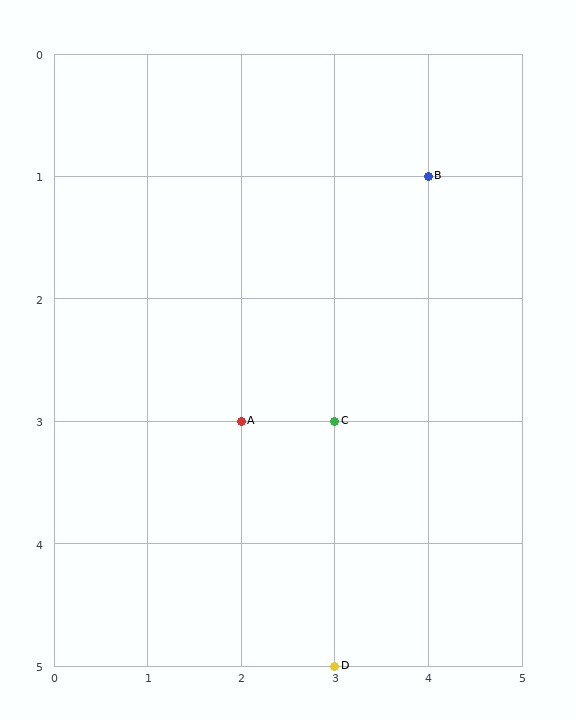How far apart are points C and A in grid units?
Points C and A are 1 column apart.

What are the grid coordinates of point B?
Point B is at grid coordinates (4, 1).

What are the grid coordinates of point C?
Point C is at grid coordinates (3, 3).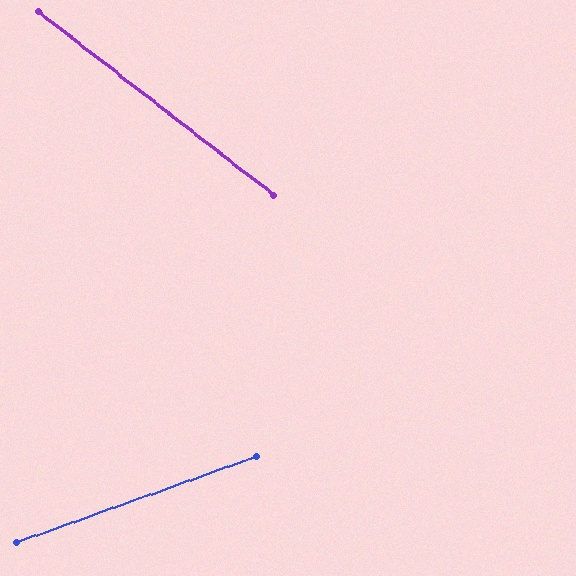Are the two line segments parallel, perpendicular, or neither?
Neither parallel nor perpendicular — they differ by about 57°.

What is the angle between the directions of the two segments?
Approximately 57 degrees.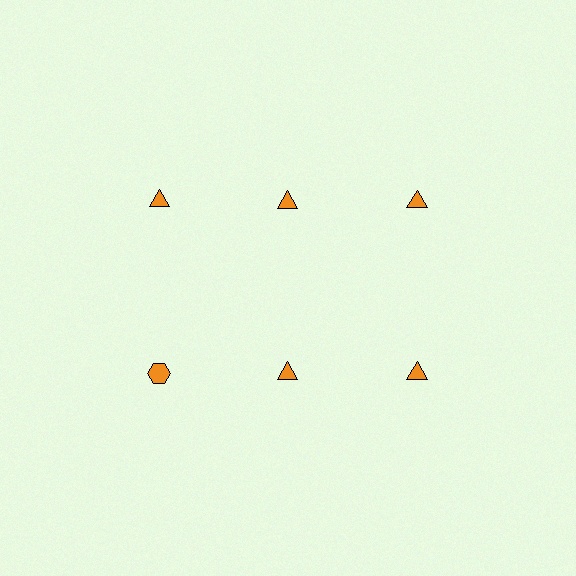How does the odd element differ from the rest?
It has a different shape: hexagon instead of triangle.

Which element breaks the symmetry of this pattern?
The orange hexagon in the second row, leftmost column breaks the symmetry. All other shapes are orange triangles.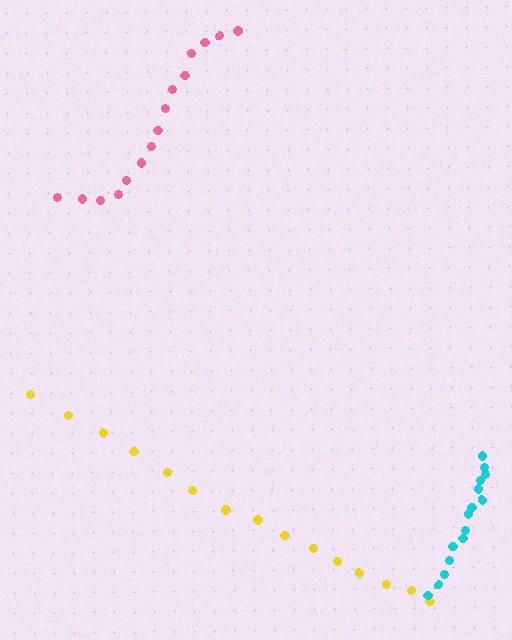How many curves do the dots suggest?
There are 3 distinct paths.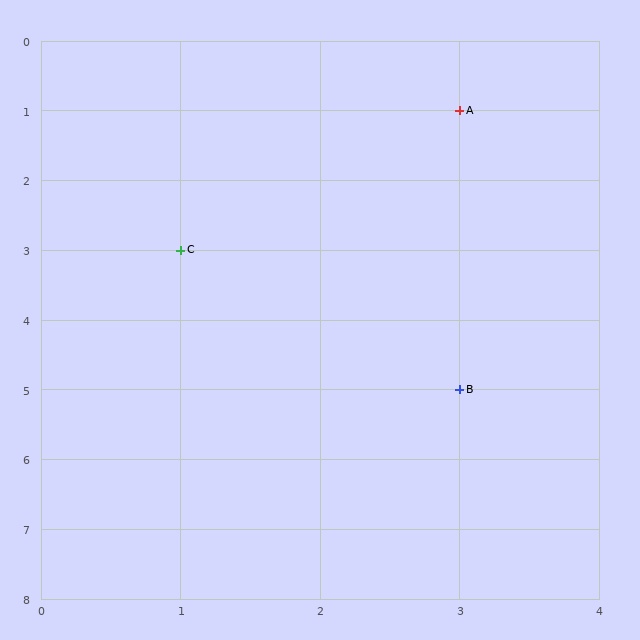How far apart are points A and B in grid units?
Points A and B are 4 rows apart.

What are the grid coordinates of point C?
Point C is at grid coordinates (1, 3).